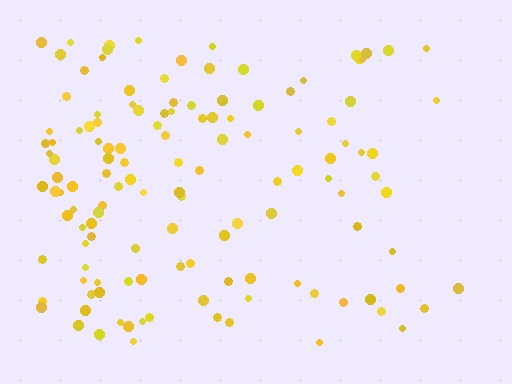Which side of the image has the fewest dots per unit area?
The right.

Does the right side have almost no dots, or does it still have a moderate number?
Still a moderate number, just noticeably fewer than the left.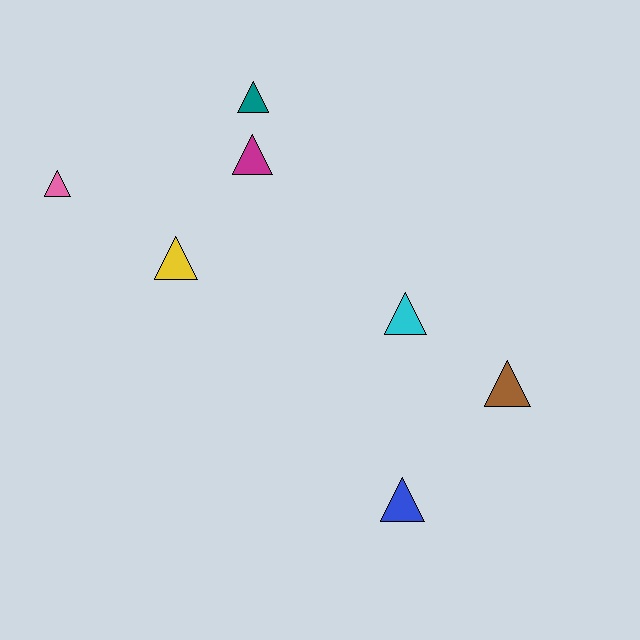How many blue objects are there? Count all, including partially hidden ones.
There is 1 blue object.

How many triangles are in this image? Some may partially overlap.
There are 7 triangles.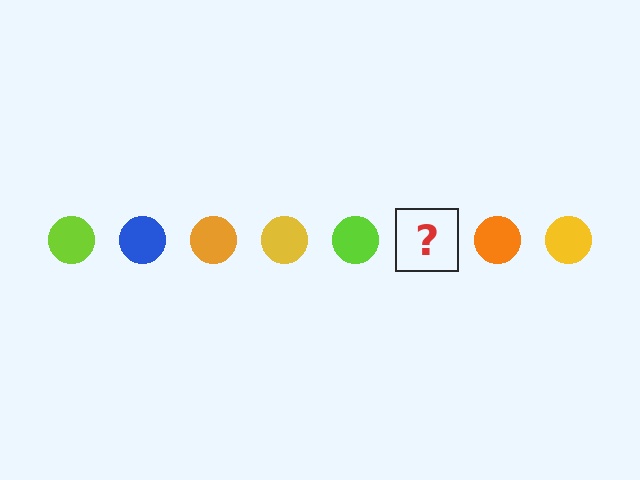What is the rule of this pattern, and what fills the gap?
The rule is that the pattern cycles through lime, blue, orange, yellow circles. The gap should be filled with a blue circle.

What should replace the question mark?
The question mark should be replaced with a blue circle.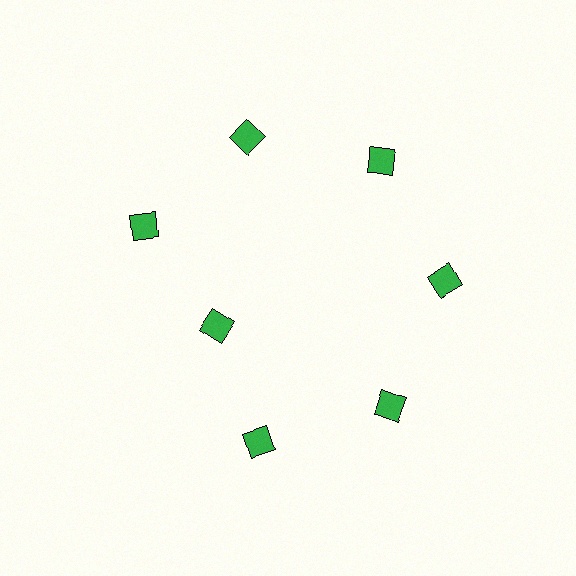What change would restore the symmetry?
The symmetry would be restored by moving it outward, back onto the ring so that all 7 diamonds sit at equal angles and equal distance from the center.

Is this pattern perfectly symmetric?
No. The 7 green diamonds are arranged in a ring, but one element near the 8 o'clock position is pulled inward toward the center, breaking the 7-fold rotational symmetry.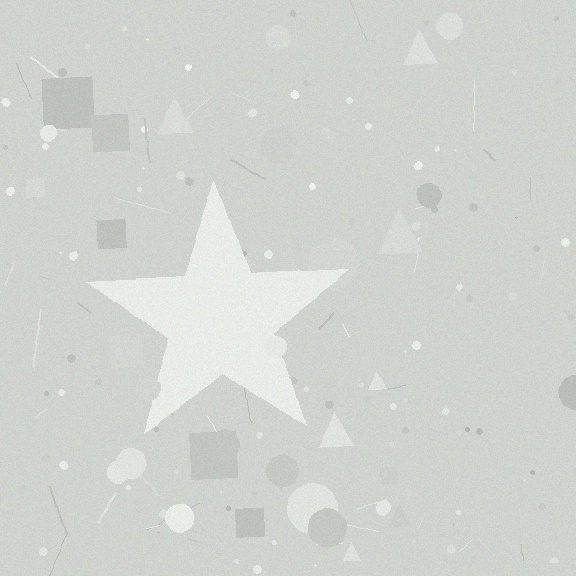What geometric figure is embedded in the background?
A star is embedded in the background.